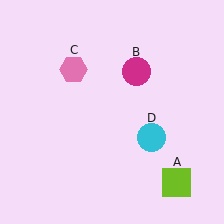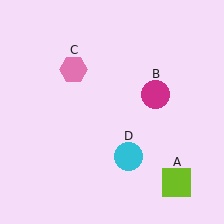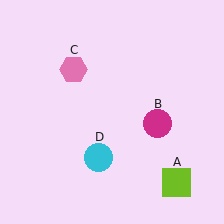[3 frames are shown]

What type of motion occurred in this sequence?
The magenta circle (object B), cyan circle (object D) rotated clockwise around the center of the scene.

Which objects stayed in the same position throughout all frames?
Lime square (object A) and pink hexagon (object C) remained stationary.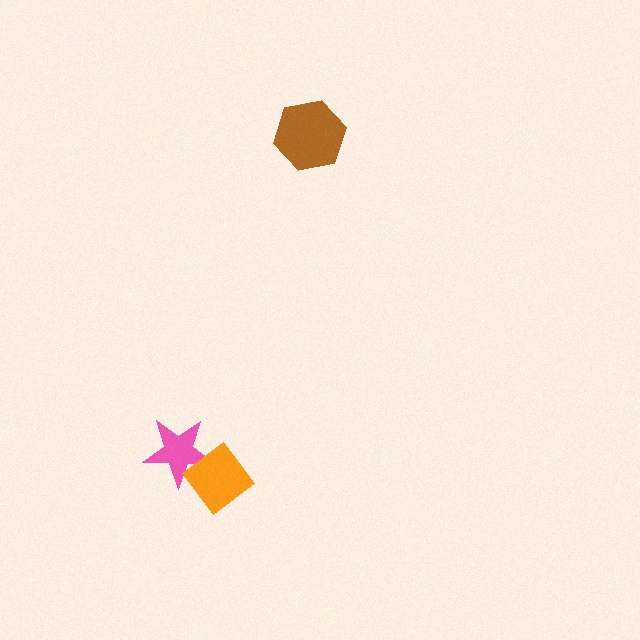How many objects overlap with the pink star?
1 object overlaps with the pink star.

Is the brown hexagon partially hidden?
No, no other shape covers it.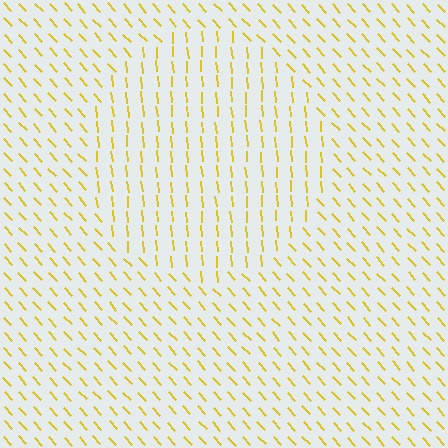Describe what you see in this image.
The image is filled with small yellow line segments. A circle region in the image has lines oriented differently from the surrounding lines, creating a visible texture boundary.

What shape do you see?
I see a circle.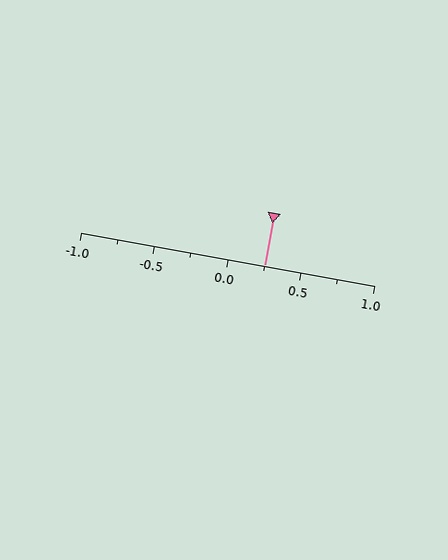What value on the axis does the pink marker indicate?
The marker indicates approximately 0.25.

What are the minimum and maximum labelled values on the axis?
The axis runs from -1.0 to 1.0.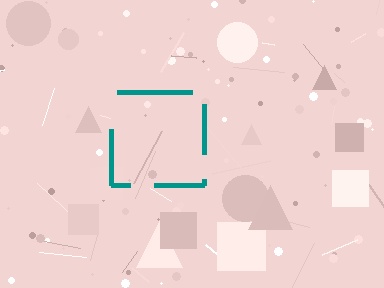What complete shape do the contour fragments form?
The contour fragments form a square.